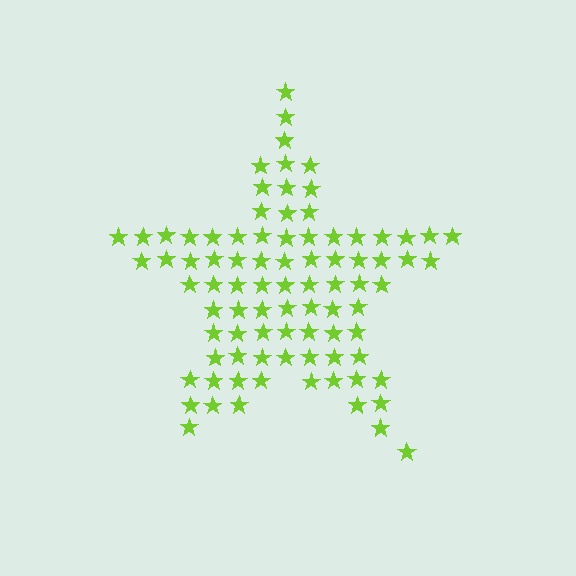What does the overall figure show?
The overall figure shows a star.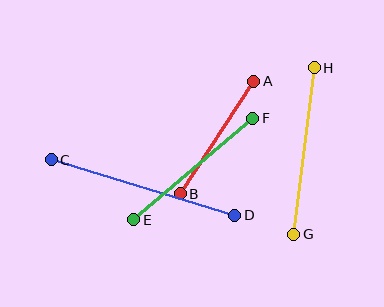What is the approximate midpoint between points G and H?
The midpoint is at approximately (304, 151) pixels.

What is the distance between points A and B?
The distance is approximately 134 pixels.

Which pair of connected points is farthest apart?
Points C and D are farthest apart.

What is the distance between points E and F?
The distance is approximately 156 pixels.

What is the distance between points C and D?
The distance is approximately 191 pixels.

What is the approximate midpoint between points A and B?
The midpoint is at approximately (217, 138) pixels.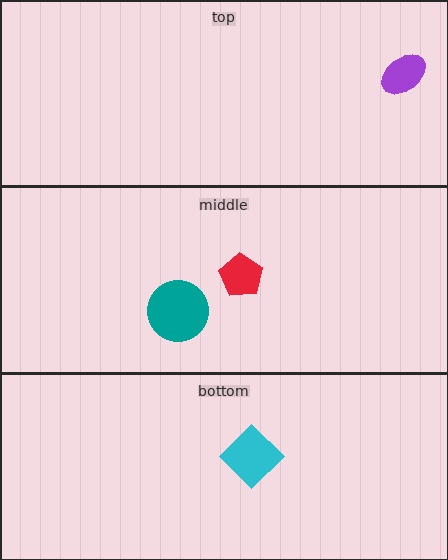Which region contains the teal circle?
The middle region.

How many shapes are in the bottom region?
1.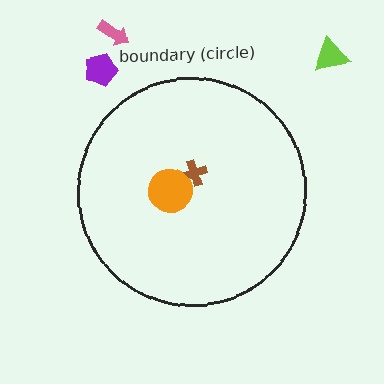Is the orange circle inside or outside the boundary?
Inside.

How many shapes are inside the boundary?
2 inside, 3 outside.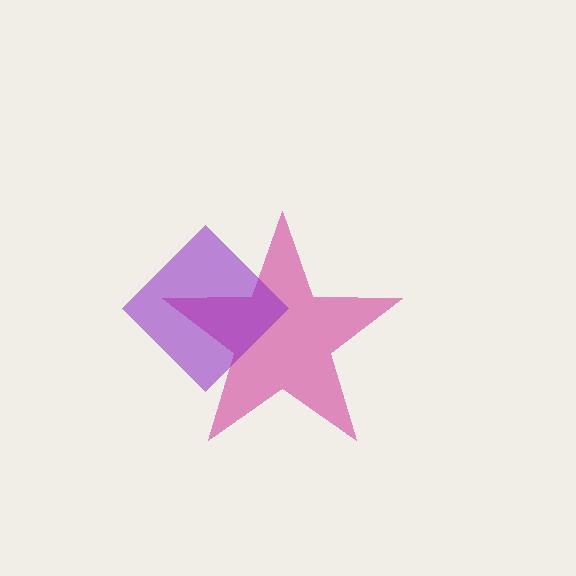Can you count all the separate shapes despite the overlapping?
Yes, there are 2 separate shapes.